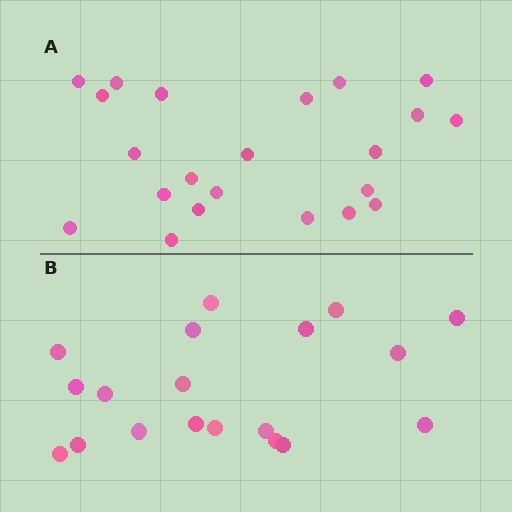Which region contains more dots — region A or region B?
Region A (the top region) has more dots.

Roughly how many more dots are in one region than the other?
Region A has just a few more — roughly 2 or 3 more dots than region B.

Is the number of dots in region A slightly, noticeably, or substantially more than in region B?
Region A has only slightly more — the two regions are fairly close. The ratio is roughly 1.2 to 1.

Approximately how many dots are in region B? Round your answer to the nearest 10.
About 20 dots. (The exact count is 19, which rounds to 20.)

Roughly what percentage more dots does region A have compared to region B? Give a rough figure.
About 15% more.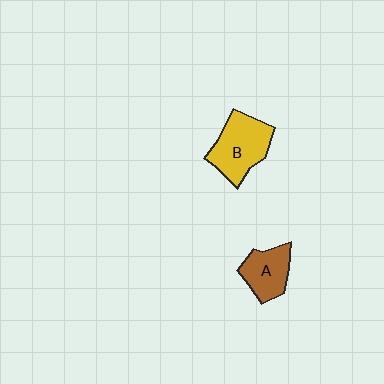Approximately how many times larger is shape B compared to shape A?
Approximately 1.4 times.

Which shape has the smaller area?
Shape A (brown).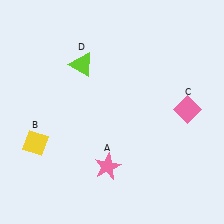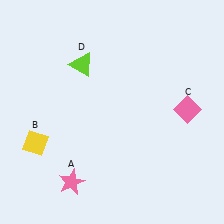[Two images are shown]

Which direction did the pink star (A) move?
The pink star (A) moved left.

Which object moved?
The pink star (A) moved left.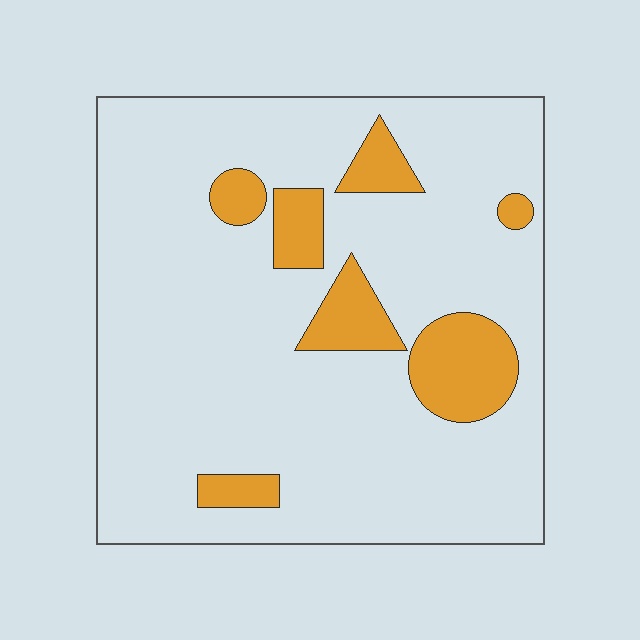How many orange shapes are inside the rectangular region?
7.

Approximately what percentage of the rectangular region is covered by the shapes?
Approximately 15%.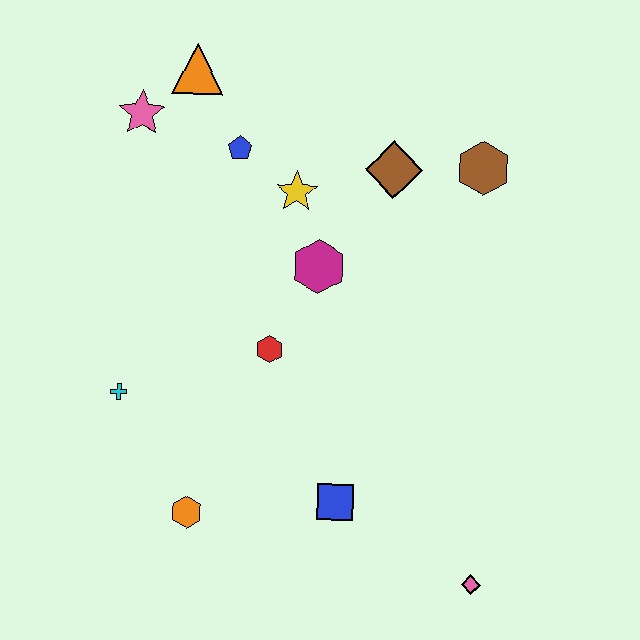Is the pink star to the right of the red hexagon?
No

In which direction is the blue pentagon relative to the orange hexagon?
The blue pentagon is above the orange hexagon.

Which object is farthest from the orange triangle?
The pink diamond is farthest from the orange triangle.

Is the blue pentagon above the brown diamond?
Yes